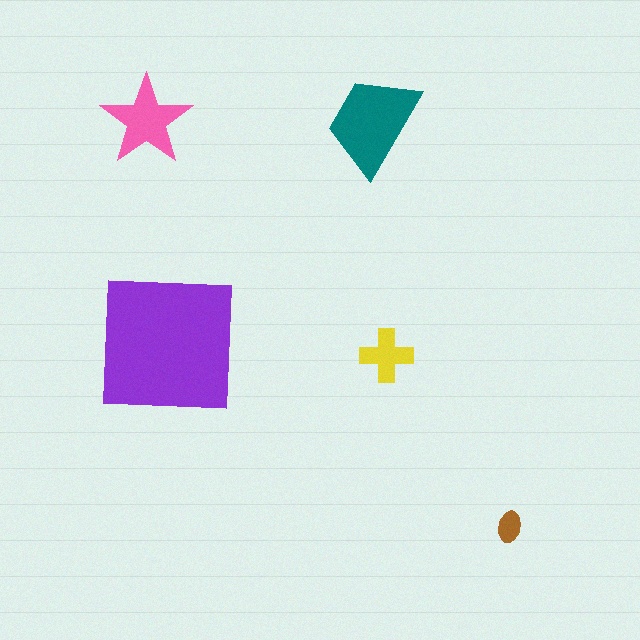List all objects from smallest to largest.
The brown ellipse, the yellow cross, the pink star, the teal trapezoid, the purple square.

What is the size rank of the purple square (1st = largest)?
1st.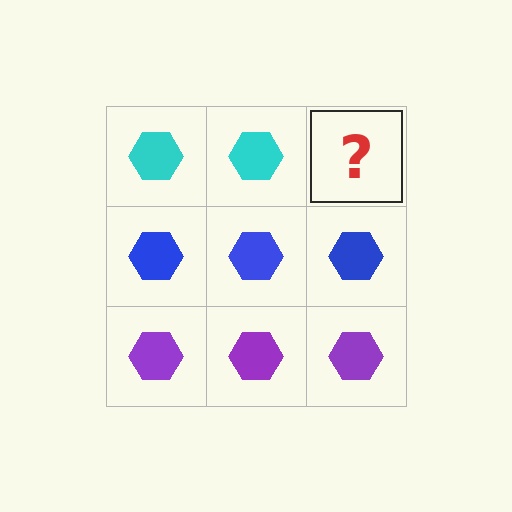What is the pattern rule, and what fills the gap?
The rule is that each row has a consistent color. The gap should be filled with a cyan hexagon.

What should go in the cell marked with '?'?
The missing cell should contain a cyan hexagon.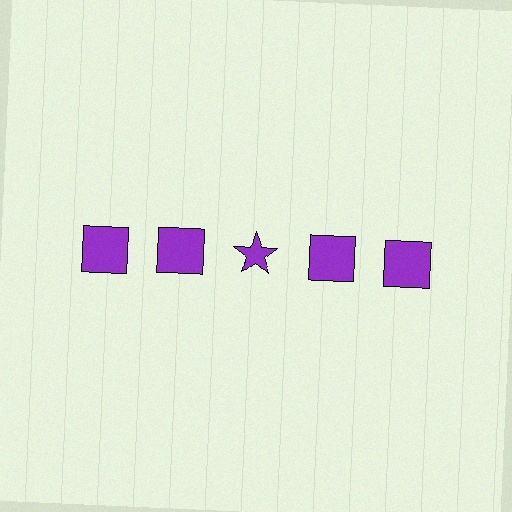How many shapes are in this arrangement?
There are 5 shapes arranged in a grid pattern.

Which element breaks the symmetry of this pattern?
The purple star in the top row, center column breaks the symmetry. All other shapes are purple squares.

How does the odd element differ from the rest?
It has a different shape: star instead of square.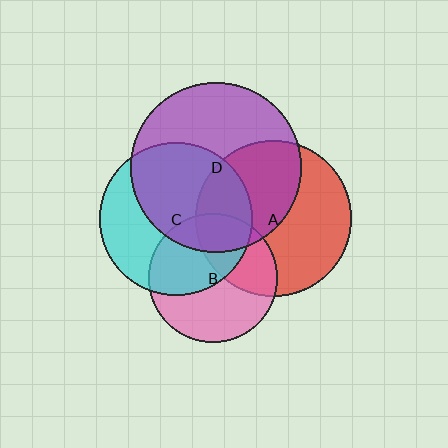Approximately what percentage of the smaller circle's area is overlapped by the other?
Approximately 25%.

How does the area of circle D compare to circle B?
Approximately 1.7 times.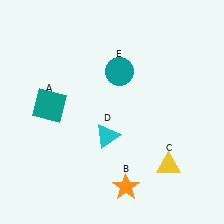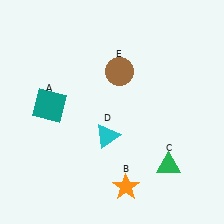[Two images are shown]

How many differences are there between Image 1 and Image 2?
There are 2 differences between the two images.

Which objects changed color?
C changed from yellow to green. E changed from teal to brown.